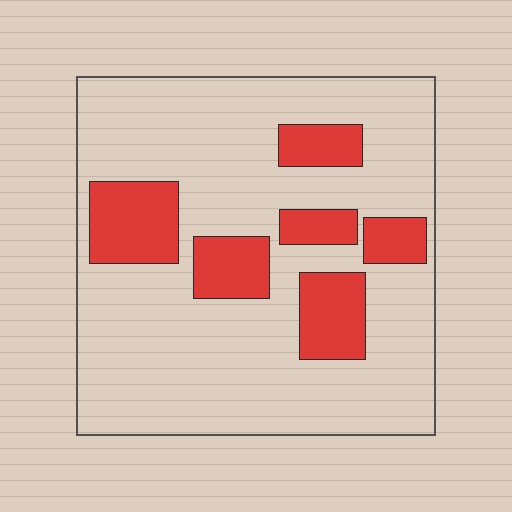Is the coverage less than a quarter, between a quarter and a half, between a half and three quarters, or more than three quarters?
Less than a quarter.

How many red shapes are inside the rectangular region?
6.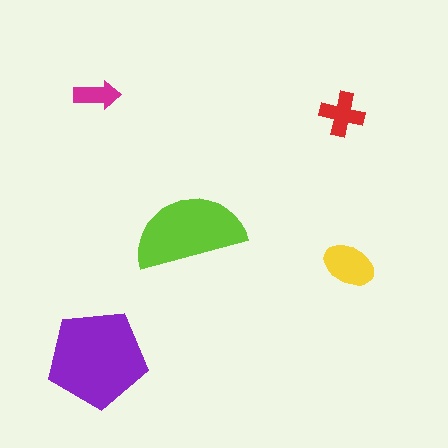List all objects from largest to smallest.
The purple pentagon, the lime semicircle, the yellow ellipse, the red cross, the magenta arrow.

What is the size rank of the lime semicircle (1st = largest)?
2nd.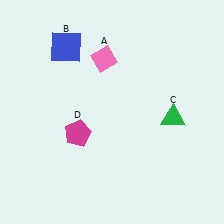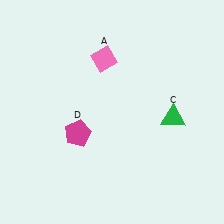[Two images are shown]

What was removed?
The blue square (B) was removed in Image 2.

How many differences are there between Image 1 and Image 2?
There is 1 difference between the two images.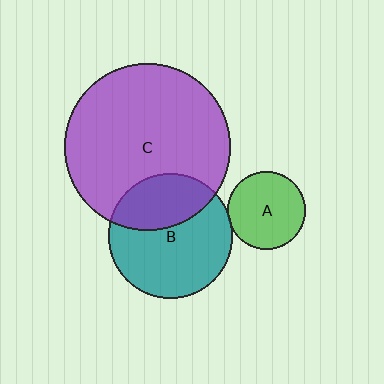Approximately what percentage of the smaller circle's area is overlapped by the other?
Approximately 5%.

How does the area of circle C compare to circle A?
Approximately 4.5 times.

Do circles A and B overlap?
Yes.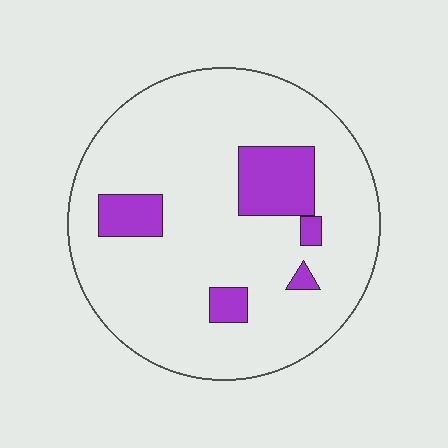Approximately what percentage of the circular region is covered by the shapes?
Approximately 15%.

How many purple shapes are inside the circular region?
5.